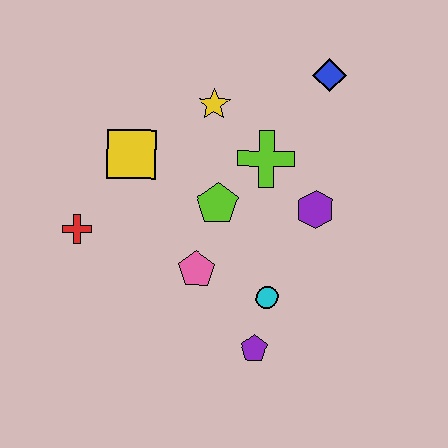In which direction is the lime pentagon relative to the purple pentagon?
The lime pentagon is above the purple pentagon.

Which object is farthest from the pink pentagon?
The blue diamond is farthest from the pink pentagon.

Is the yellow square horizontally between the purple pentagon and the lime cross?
No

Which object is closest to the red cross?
The yellow square is closest to the red cross.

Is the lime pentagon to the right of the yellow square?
Yes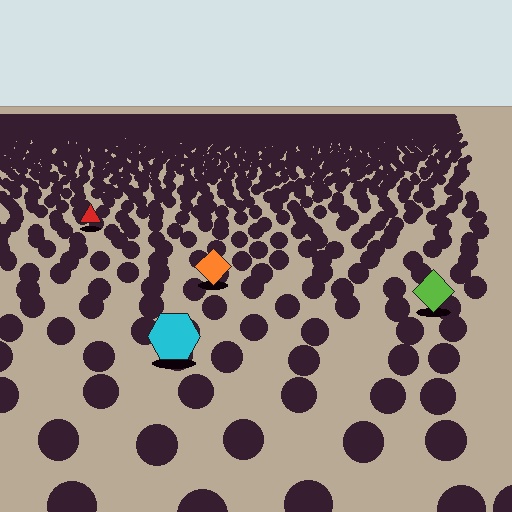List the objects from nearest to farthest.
From nearest to farthest: the cyan hexagon, the lime diamond, the orange diamond, the red triangle.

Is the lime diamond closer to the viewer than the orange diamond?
Yes. The lime diamond is closer — you can tell from the texture gradient: the ground texture is coarser near it.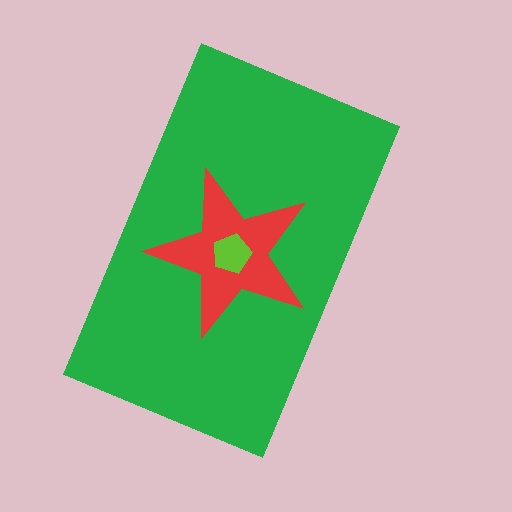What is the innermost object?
The lime pentagon.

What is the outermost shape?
The green rectangle.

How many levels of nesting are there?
3.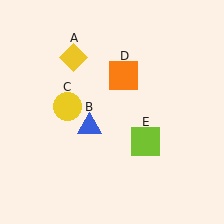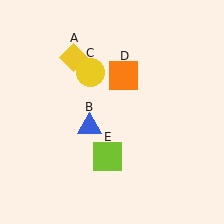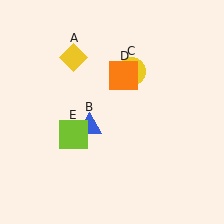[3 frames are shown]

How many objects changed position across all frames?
2 objects changed position: yellow circle (object C), lime square (object E).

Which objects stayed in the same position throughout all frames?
Yellow diamond (object A) and blue triangle (object B) and orange square (object D) remained stationary.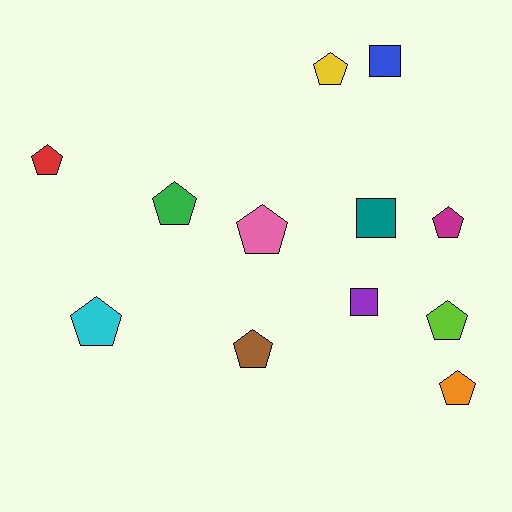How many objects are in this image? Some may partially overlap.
There are 12 objects.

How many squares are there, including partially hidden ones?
There are 3 squares.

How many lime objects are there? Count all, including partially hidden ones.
There is 1 lime object.